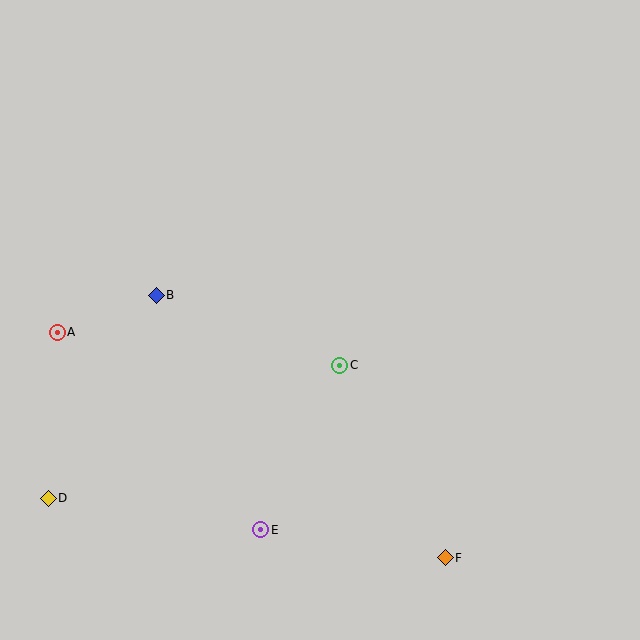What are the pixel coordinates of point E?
Point E is at (261, 530).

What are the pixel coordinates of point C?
Point C is at (340, 365).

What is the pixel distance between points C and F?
The distance between C and F is 219 pixels.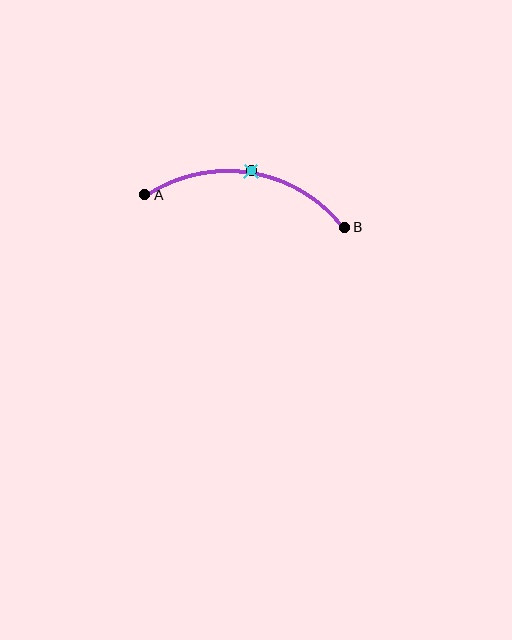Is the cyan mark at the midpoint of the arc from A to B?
Yes. The cyan mark lies on the arc at equal arc-length from both A and B — it is the arc midpoint.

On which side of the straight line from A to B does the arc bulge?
The arc bulges above the straight line connecting A and B.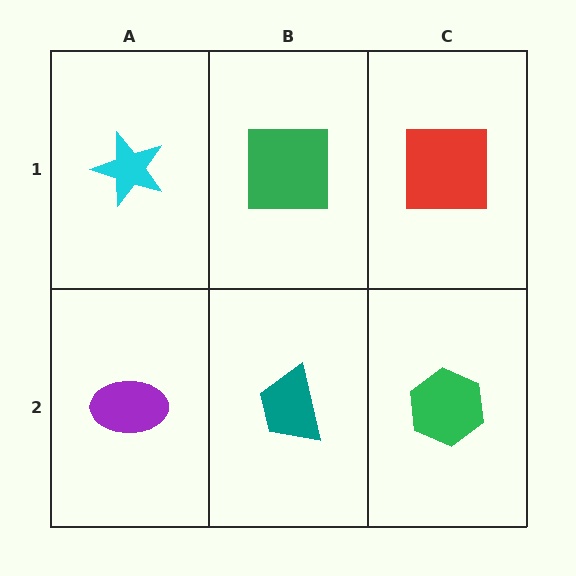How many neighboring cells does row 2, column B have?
3.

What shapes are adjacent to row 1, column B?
A teal trapezoid (row 2, column B), a cyan star (row 1, column A), a red square (row 1, column C).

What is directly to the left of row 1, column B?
A cyan star.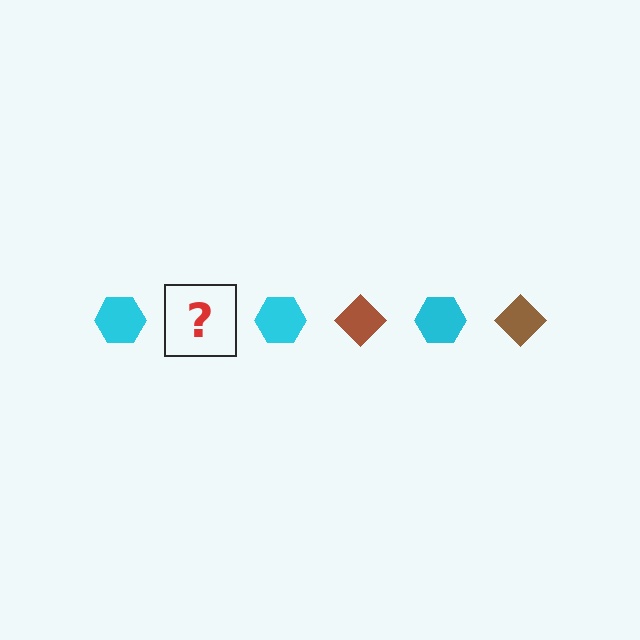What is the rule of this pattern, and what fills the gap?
The rule is that the pattern alternates between cyan hexagon and brown diamond. The gap should be filled with a brown diamond.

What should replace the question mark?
The question mark should be replaced with a brown diamond.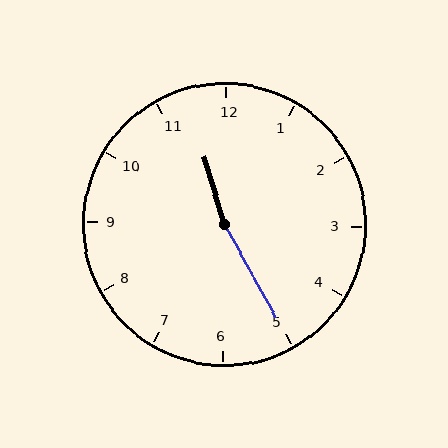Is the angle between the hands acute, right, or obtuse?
It is obtuse.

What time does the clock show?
11:25.